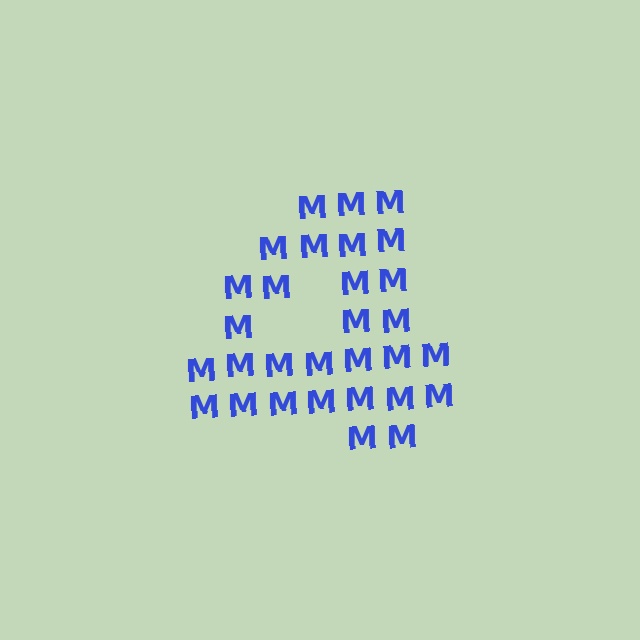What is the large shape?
The large shape is the digit 4.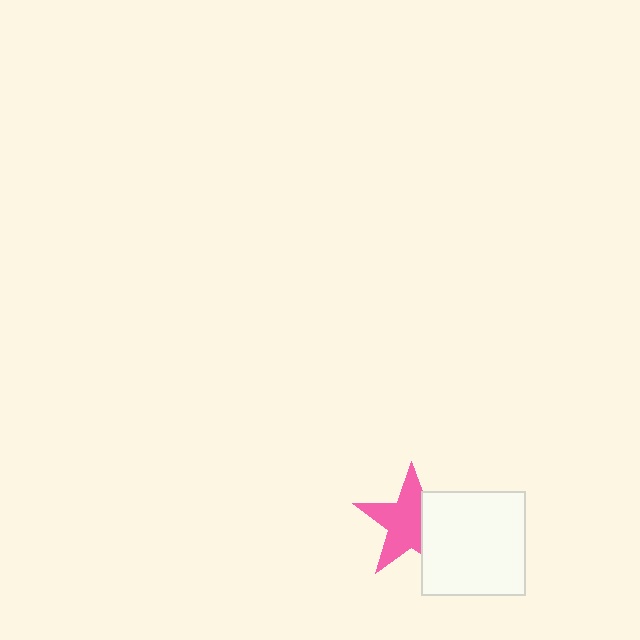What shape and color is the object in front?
The object in front is a white square.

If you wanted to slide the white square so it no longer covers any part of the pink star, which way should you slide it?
Slide it right — that is the most direct way to separate the two shapes.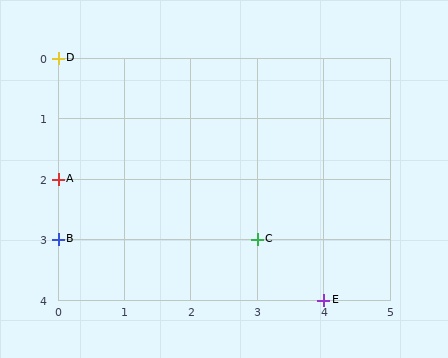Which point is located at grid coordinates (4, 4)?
Point E is at (4, 4).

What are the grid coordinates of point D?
Point D is at grid coordinates (0, 0).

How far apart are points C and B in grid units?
Points C and B are 3 columns apart.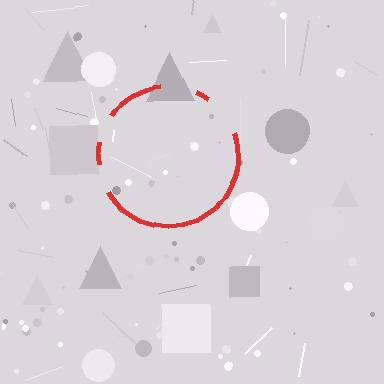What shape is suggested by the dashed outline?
The dashed outline suggests a circle.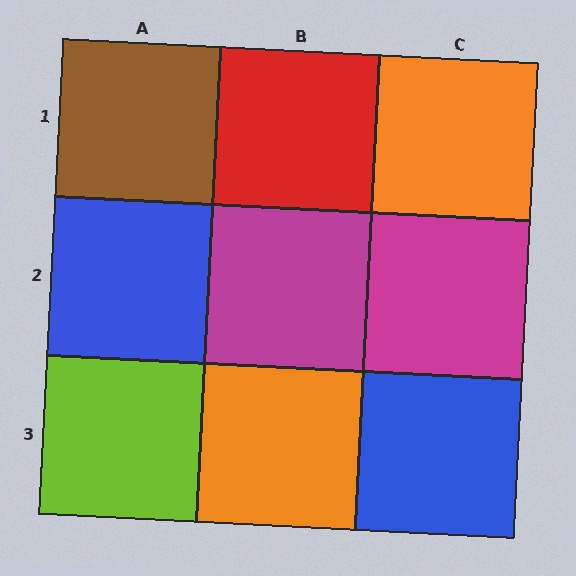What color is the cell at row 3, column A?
Lime.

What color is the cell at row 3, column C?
Blue.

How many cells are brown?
1 cell is brown.